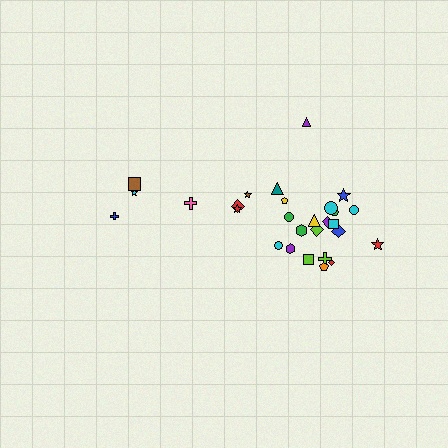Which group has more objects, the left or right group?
The right group.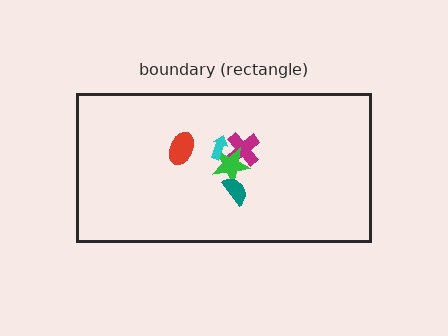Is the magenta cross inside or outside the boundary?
Inside.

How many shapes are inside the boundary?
5 inside, 0 outside.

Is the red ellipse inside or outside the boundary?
Inside.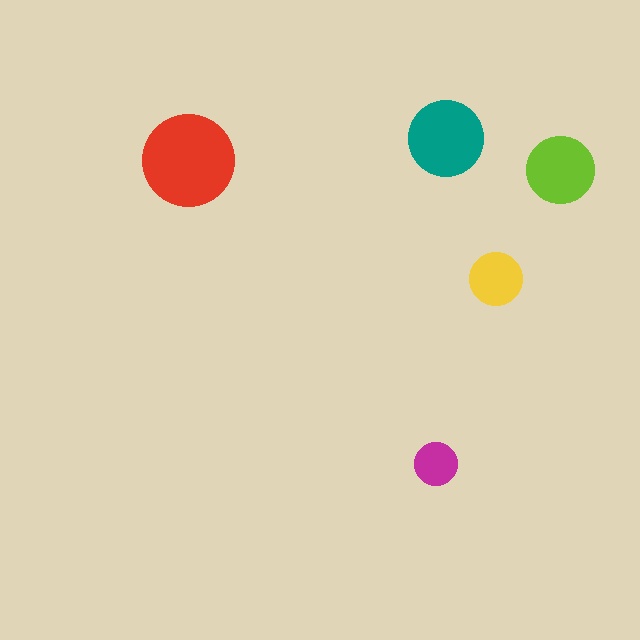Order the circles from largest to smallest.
the red one, the teal one, the lime one, the yellow one, the magenta one.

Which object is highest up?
The teal circle is topmost.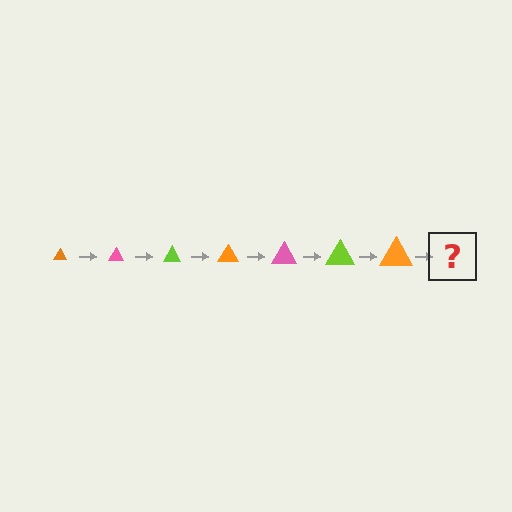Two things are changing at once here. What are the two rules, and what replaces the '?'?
The two rules are that the triangle grows larger each step and the color cycles through orange, pink, and lime. The '?' should be a pink triangle, larger than the previous one.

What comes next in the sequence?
The next element should be a pink triangle, larger than the previous one.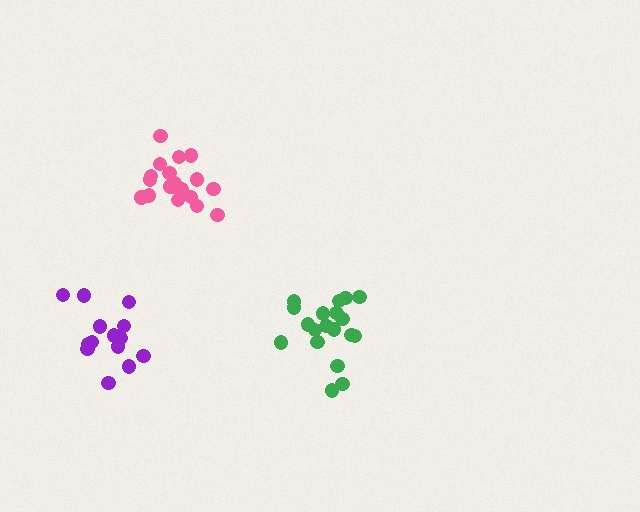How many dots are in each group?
Group 1: 20 dots, Group 2: 20 dots, Group 3: 14 dots (54 total).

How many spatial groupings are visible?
There are 3 spatial groupings.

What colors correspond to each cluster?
The clusters are colored: green, pink, purple.